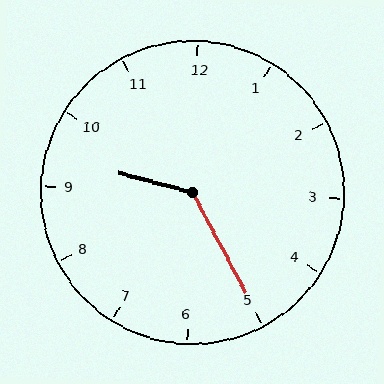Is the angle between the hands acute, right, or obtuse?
It is obtuse.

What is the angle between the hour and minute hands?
Approximately 132 degrees.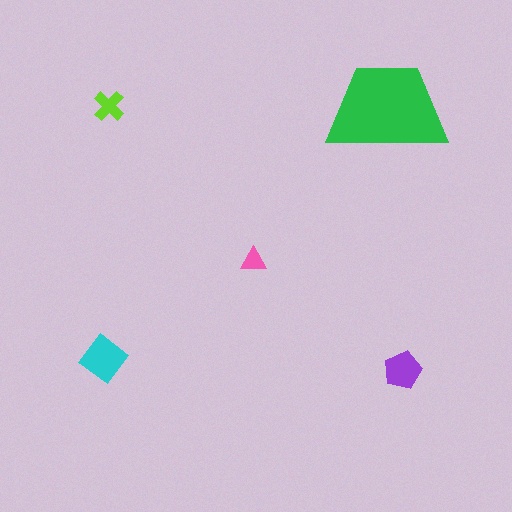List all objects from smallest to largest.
The pink triangle, the lime cross, the purple pentagon, the cyan diamond, the green trapezoid.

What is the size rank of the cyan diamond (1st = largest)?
2nd.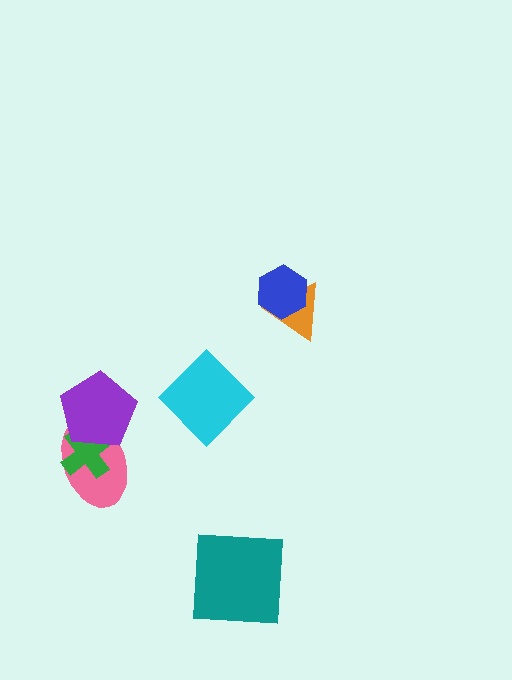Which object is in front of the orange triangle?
The blue hexagon is in front of the orange triangle.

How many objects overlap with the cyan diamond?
0 objects overlap with the cyan diamond.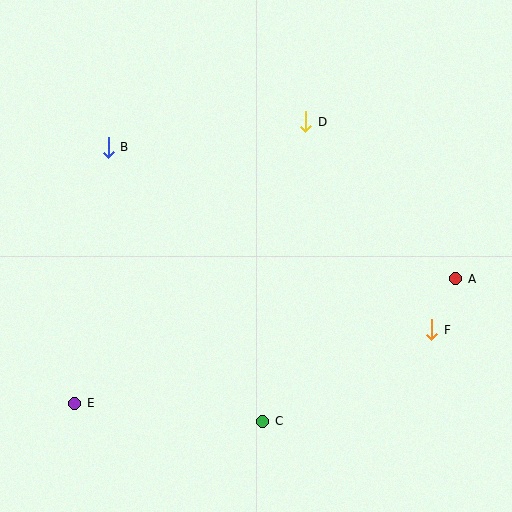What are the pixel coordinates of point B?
Point B is at (109, 147).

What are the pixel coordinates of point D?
Point D is at (306, 122).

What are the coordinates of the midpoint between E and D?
The midpoint between E and D is at (190, 262).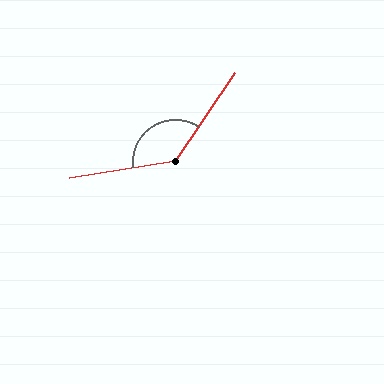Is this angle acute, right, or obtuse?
It is obtuse.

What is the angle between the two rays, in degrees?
Approximately 133 degrees.